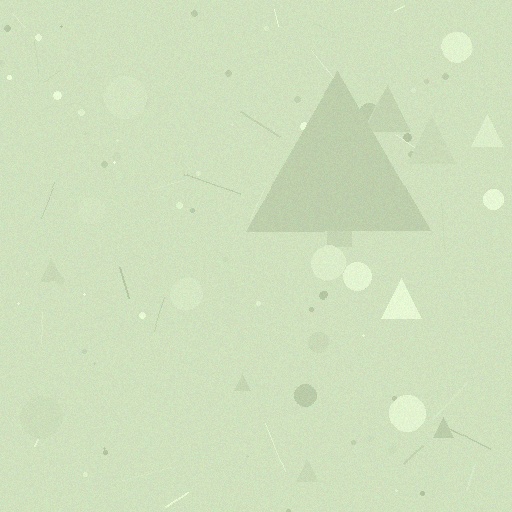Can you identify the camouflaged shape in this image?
The camouflaged shape is a triangle.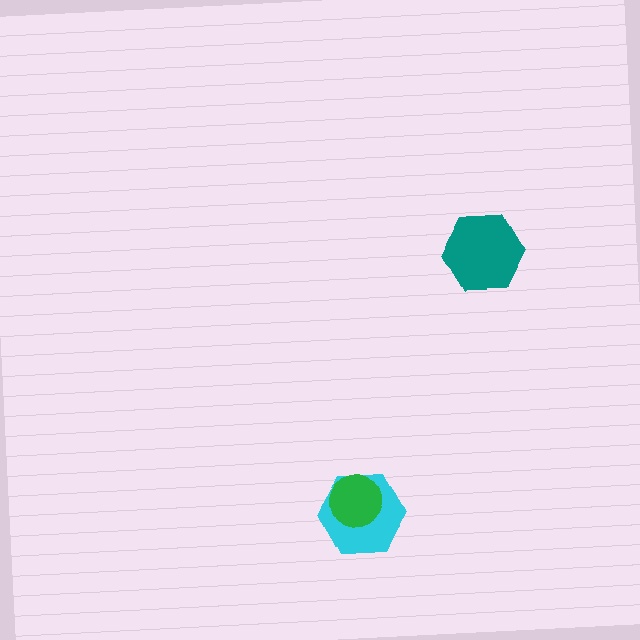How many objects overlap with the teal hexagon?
0 objects overlap with the teal hexagon.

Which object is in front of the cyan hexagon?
The green circle is in front of the cyan hexagon.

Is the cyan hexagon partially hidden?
Yes, it is partially covered by another shape.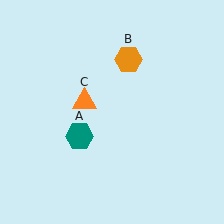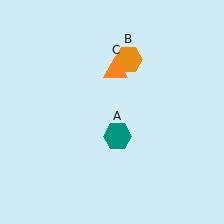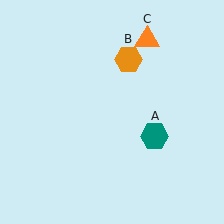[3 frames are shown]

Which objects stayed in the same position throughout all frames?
Orange hexagon (object B) remained stationary.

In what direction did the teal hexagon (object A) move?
The teal hexagon (object A) moved right.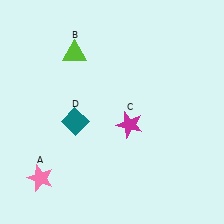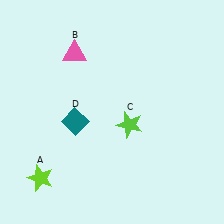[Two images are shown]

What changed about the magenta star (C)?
In Image 1, C is magenta. In Image 2, it changed to lime.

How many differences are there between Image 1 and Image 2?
There are 3 differences between the two images.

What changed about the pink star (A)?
In Image 1, A is pink. In Image 2, it changed to lime.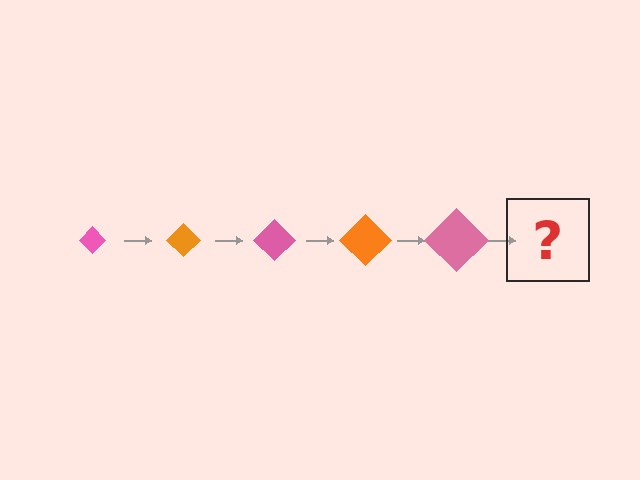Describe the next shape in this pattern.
It should be an orange diamond, larger than the previous one.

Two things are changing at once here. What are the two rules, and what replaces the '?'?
The two rules are that the diamond grows larger each step and the color cycles through pink and orange. The '?' should be an orange diamond, larger than the previous one.